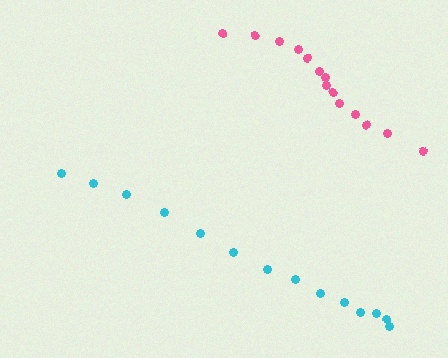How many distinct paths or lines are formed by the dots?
There are 2 distinct paths.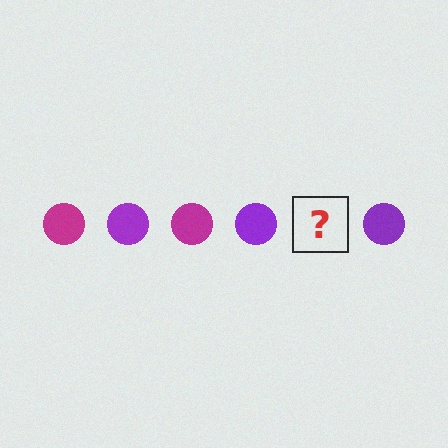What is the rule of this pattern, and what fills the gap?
The rule is that the pattern cycles through magenta, purple circles. The gap should be filled with a magenta circle.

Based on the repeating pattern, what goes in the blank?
The blank should be a magenta circle.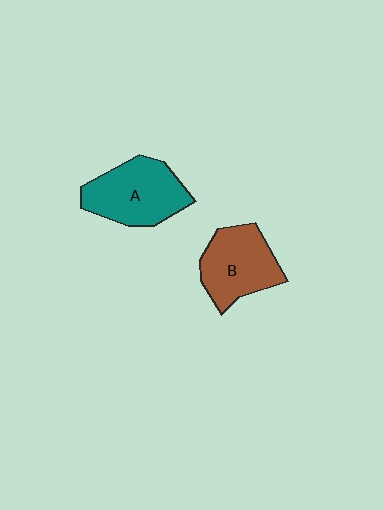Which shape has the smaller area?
Shape B (brown).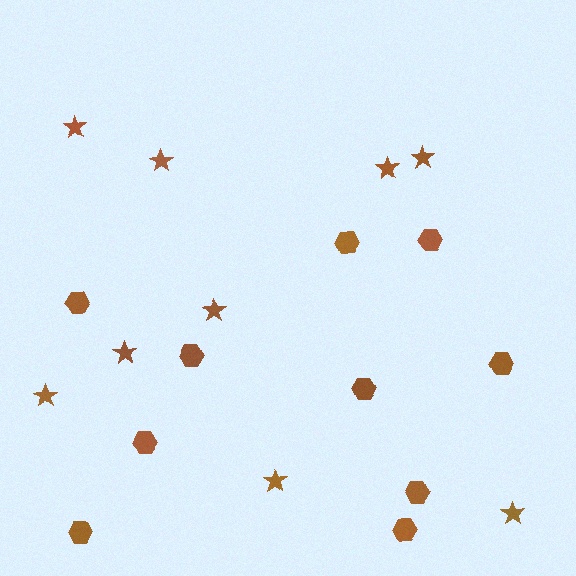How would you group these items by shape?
There are 2 groups: one group of hexagons (10) and one group of stars (9).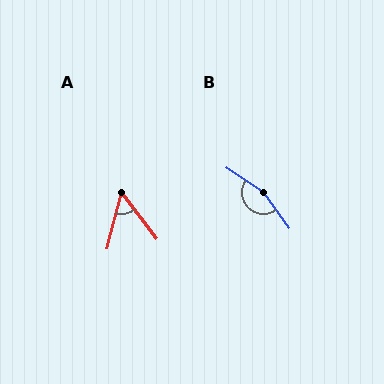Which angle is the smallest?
A, at approximately 51 degrees.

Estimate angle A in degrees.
Approximately 51 degrees.